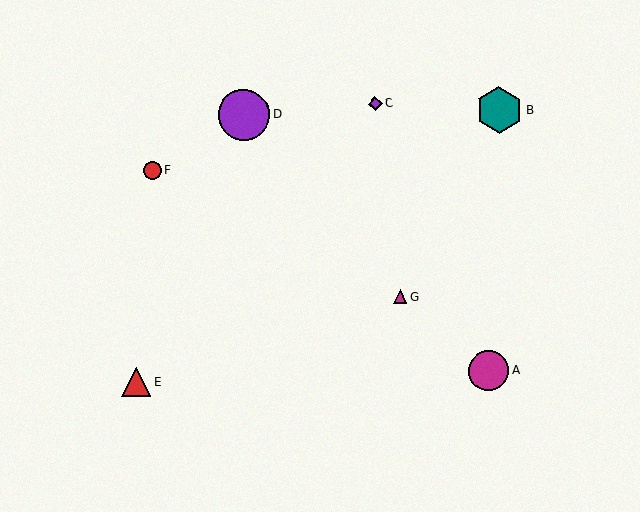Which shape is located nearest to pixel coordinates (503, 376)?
The magenta circle (labeled A) at (489, 371) is nearest to that location.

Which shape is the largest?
The purple circle (labeled D) is the largest.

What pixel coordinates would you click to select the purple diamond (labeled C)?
Click at (375, 104) to select the purple diamond C.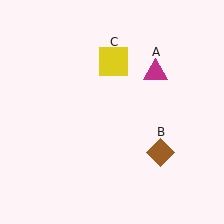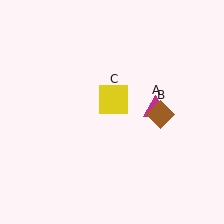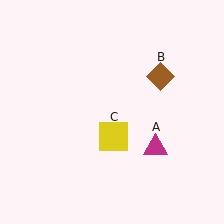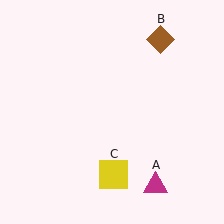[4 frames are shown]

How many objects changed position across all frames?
3 objects changed position: magenta triangle (object A), brown diamond (object B), yellow square (object C).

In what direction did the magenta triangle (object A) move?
The magenta triangle (object A) moved down.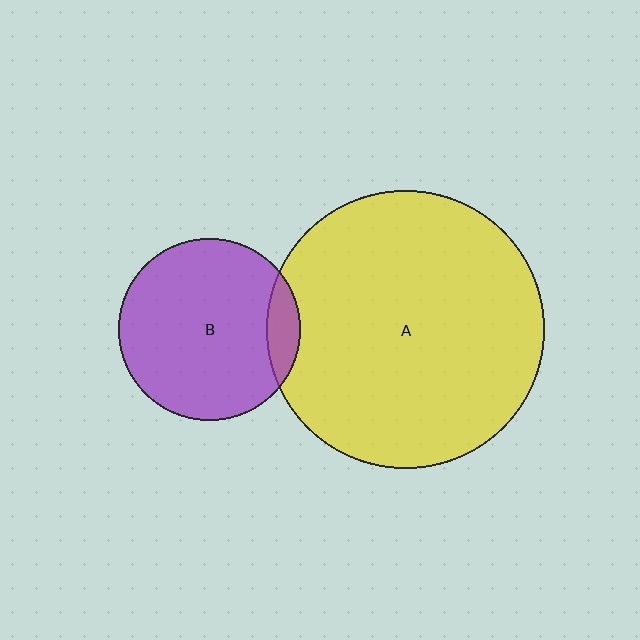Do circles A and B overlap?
Yes.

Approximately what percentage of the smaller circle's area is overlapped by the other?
Approximately 10%.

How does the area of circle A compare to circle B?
Approximately 2.3 times.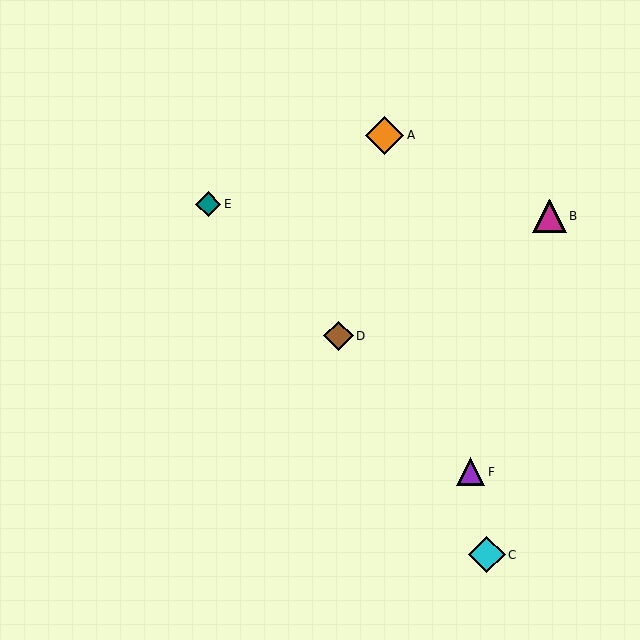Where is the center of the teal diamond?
The center of the teal diamond is at (208, 204).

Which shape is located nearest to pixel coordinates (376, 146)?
The orange diamond (labeled A) at (385, 135) is nearest to that location.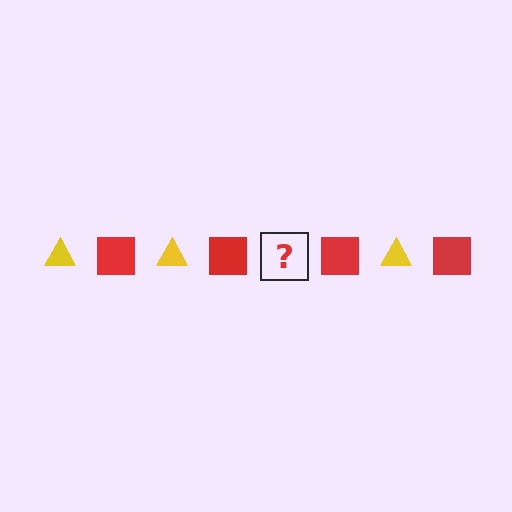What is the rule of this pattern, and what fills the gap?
The rule is that the pattern alternates between yellow triangle and red square. The gap should be filled with a yellow triangle.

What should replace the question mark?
The question mark should be replaced with a yellow triangle.